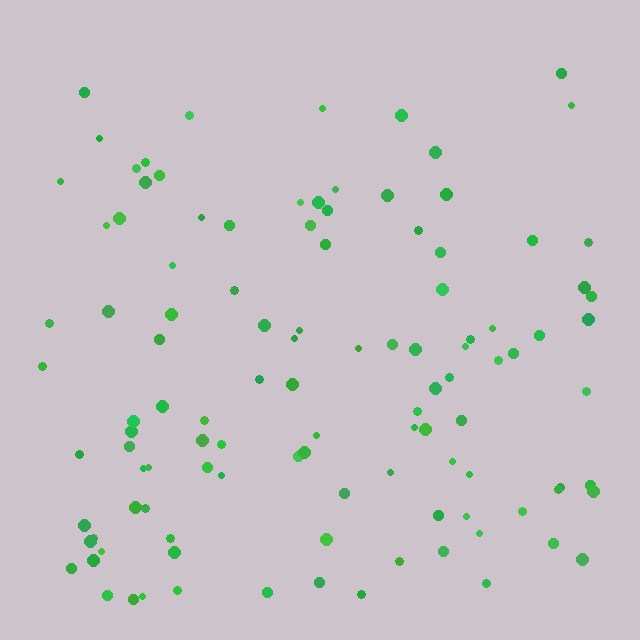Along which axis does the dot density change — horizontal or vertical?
Vertical.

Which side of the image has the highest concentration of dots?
The bottom.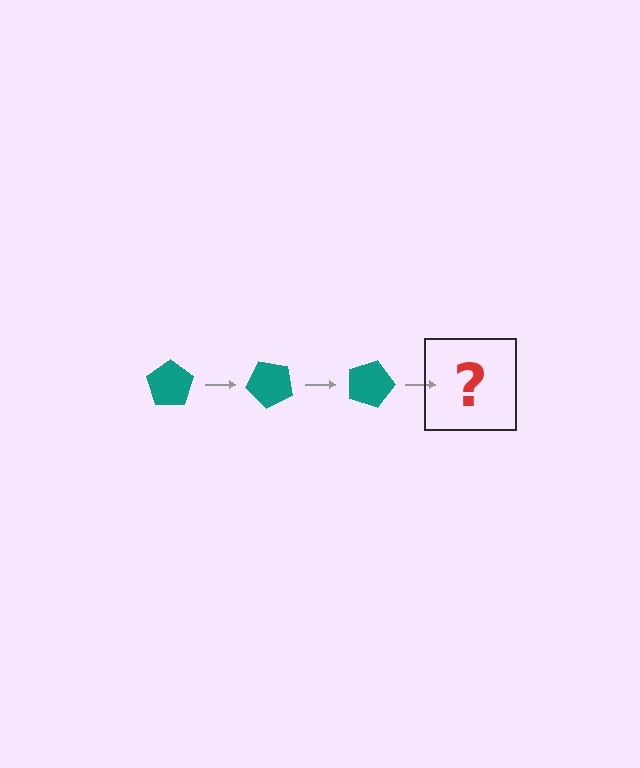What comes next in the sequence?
The next element should be a teal pentagon rotated 135 degrees.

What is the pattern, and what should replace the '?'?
The pattern is that the pentagon rotates 45 degrees each step. The '?' should be a teal pentagon rotated 135 degrees.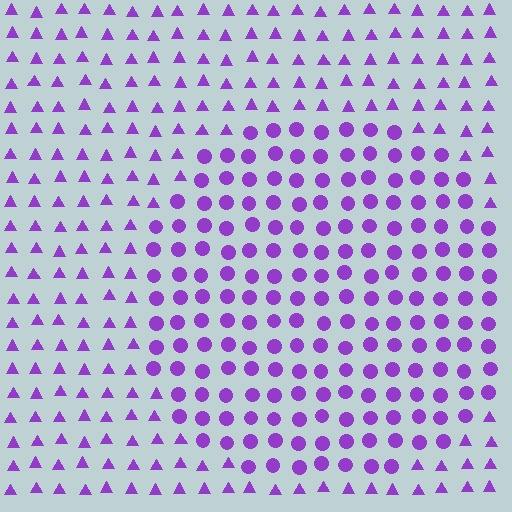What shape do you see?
I see a circle.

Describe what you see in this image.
The image is filled with small purple elements arranged in a uniform grid. A circle-shaped region contains circles, while the surrounding area contains triangles. The boundary is defined purely by the change in element shape.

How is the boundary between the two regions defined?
The boundary is defined by a change in element shape: circles inside vs. triangles outside. All elements share the same color and spacing.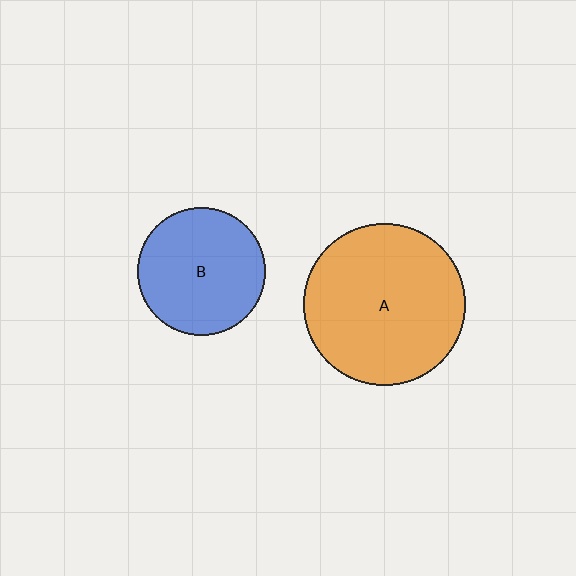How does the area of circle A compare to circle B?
Approximately 1.6 times.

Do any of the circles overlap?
No, none of the circles overlap.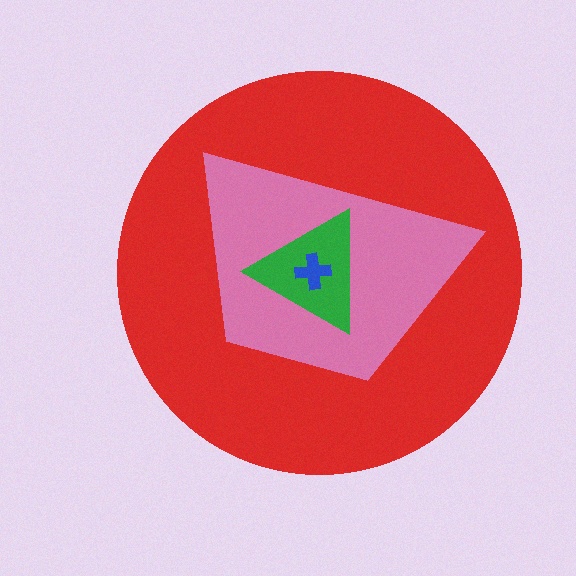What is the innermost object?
The blue cross.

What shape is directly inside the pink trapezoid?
The green triangle.